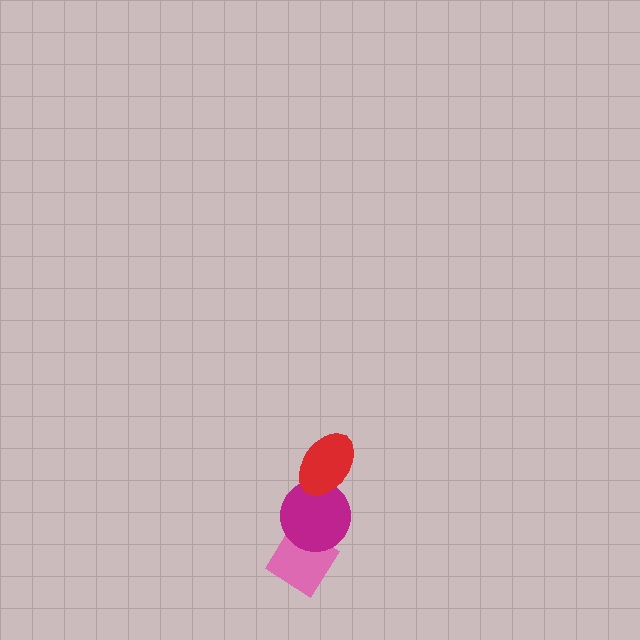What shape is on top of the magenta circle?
The red ellipse is on top of the magenta circle.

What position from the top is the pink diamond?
The pink diamond is 3rd from the top.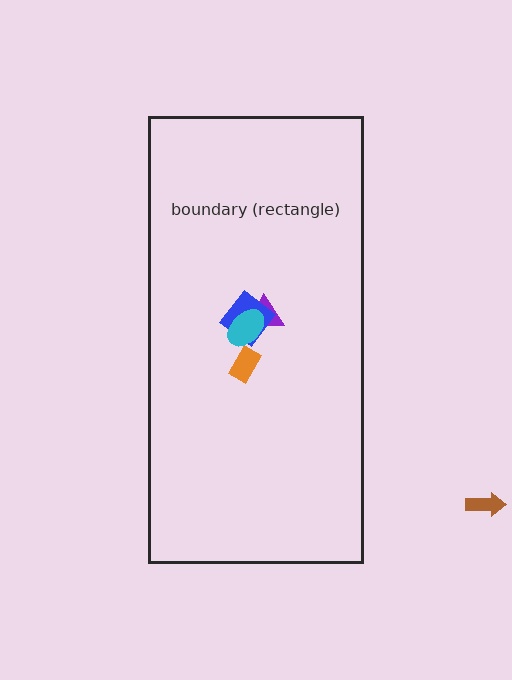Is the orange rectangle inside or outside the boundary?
Inside.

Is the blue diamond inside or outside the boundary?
Inside.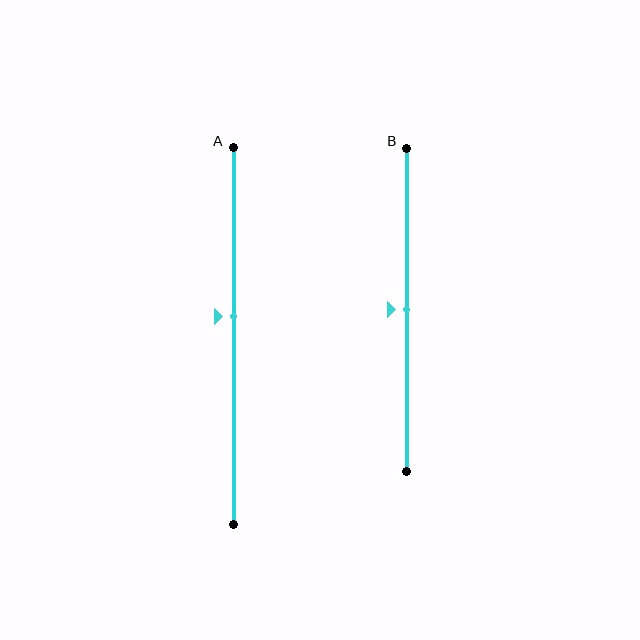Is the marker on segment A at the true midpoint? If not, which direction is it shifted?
No, the marker on segment A is shifted upward by about 5% of the segment length.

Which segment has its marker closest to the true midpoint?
Segment B has its marker closest to the true midpoint.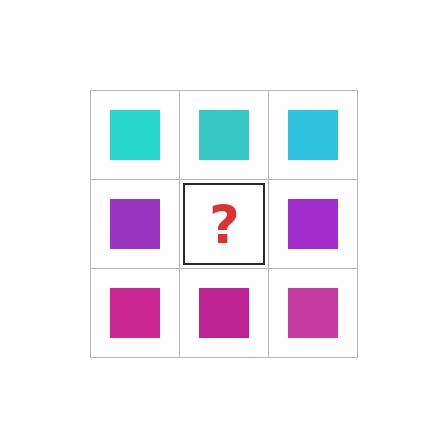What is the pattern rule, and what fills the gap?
The rule is that each row has a consistent color. The gap should be filled with a purple square.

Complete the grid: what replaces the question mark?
The question mark should be replaced with a purple square.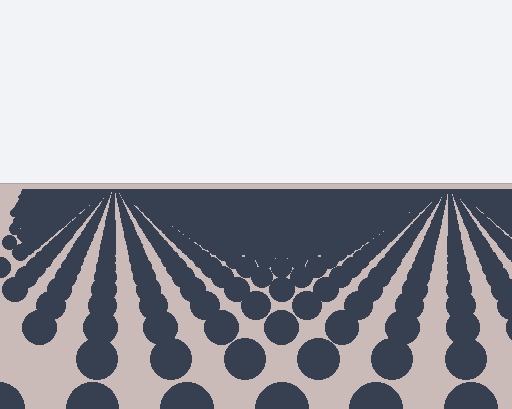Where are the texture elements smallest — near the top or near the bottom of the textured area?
Near the top.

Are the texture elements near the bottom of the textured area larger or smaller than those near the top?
Larger. Near the bottom, elements are closer to the viewer and appear at a bigger on-screen size.